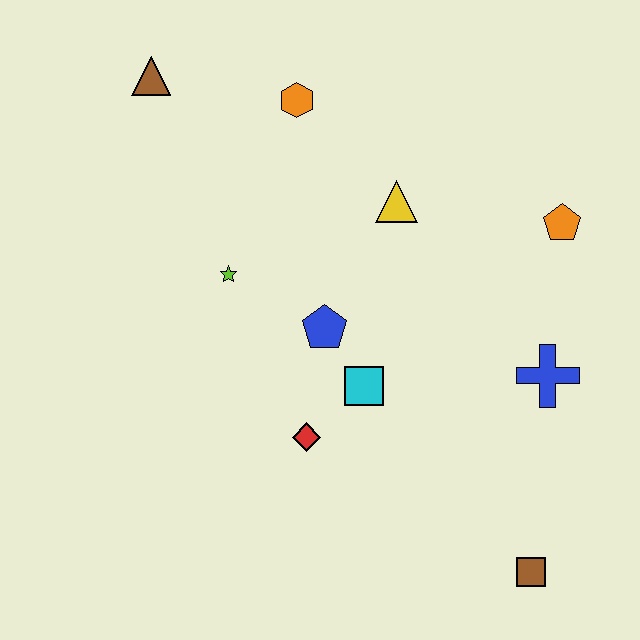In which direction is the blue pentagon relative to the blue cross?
The blue pentagon is to the left of the blue cross.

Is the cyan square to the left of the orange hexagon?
No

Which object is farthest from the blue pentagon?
The brown square is farthest from the blue pentagon.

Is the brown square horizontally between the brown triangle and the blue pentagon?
No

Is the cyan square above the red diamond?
Yes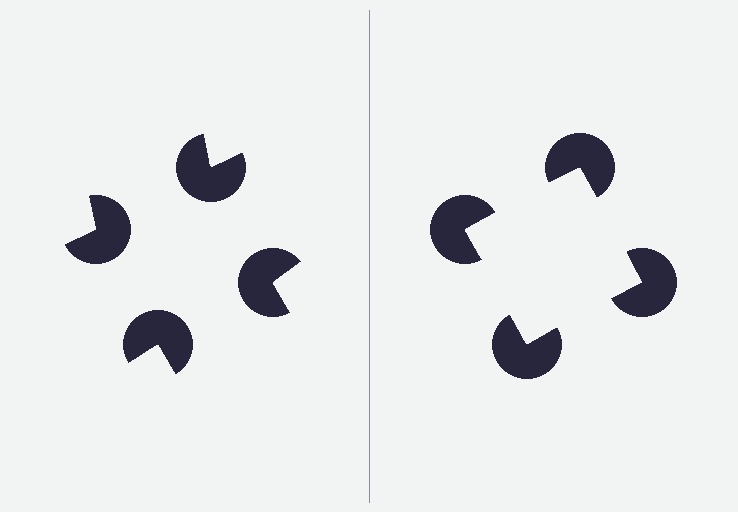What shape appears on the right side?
An illusory square.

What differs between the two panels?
The pac-man discs are positioned identically on both sides; only the wedge orientations differ. On the right they align to a square; on the left they are misaligned.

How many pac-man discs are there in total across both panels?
8 — 4 on each side.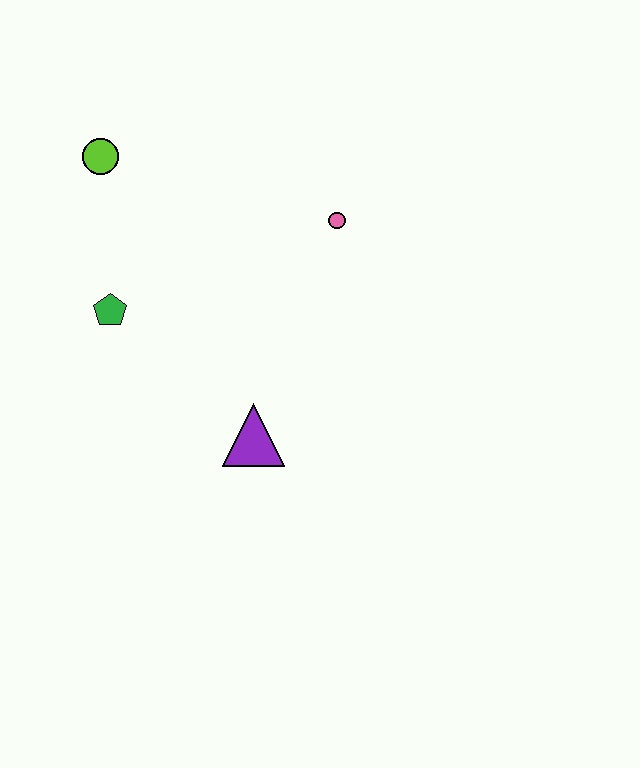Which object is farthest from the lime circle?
The purple triangle is farthest from the lime circle.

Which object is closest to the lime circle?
The green pentagon is closest to the lime circle.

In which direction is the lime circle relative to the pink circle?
The lime circle is to the left of the pink circle.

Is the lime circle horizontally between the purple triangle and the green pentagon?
No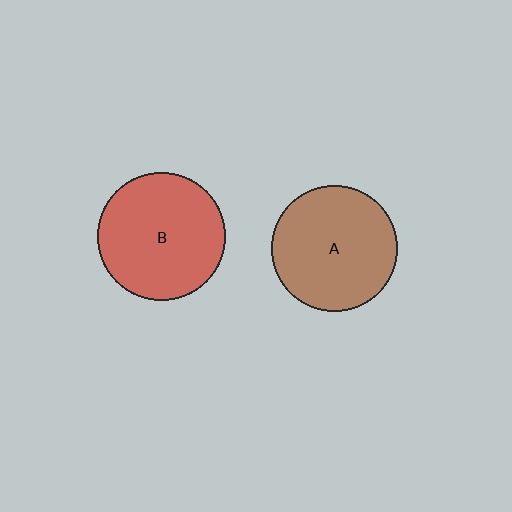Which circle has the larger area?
Circle B (red).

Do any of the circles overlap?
No, none of the circles overlap.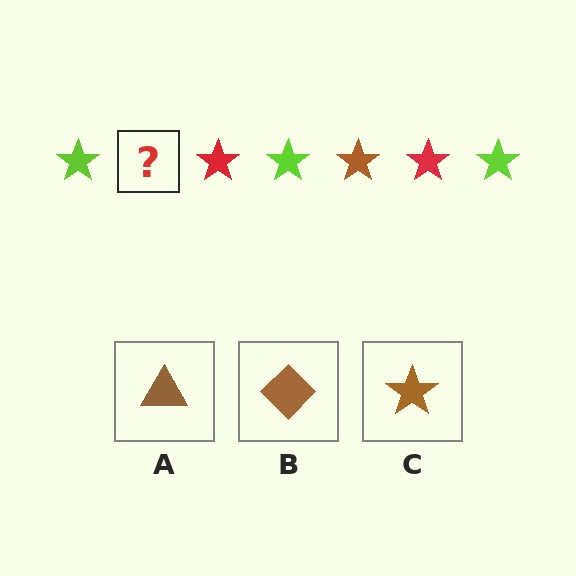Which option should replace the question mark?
Option C.